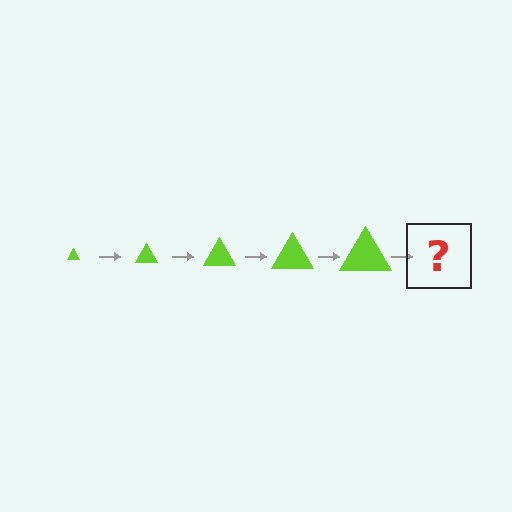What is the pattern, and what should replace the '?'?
The pattern is that the triangle gets progressively larger each step. The '?' should be a lime triangle, larger than the previous one.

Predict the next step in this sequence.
The next step is a lime triangle, larger than the previous one.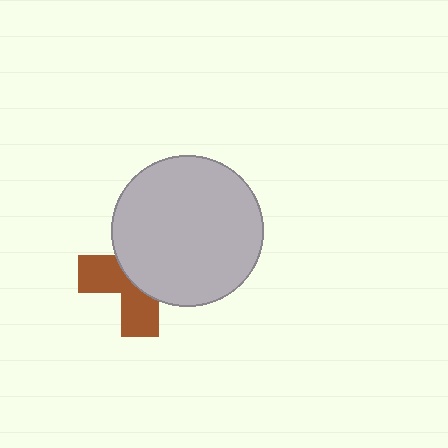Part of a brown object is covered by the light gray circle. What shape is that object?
It is a cross.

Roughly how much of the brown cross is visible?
A small part of it is visible (roughly 43%).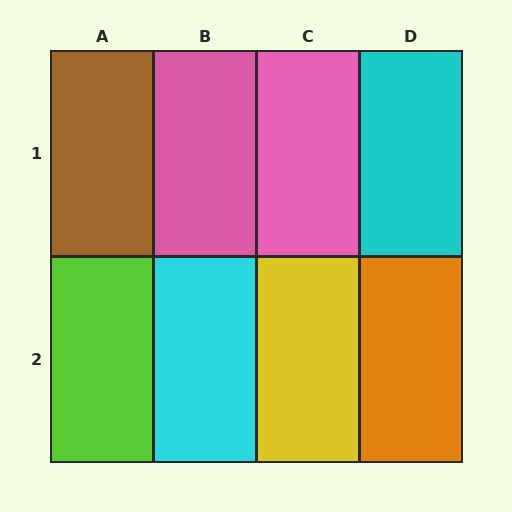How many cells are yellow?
1 cell is yellow.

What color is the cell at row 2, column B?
Cyan.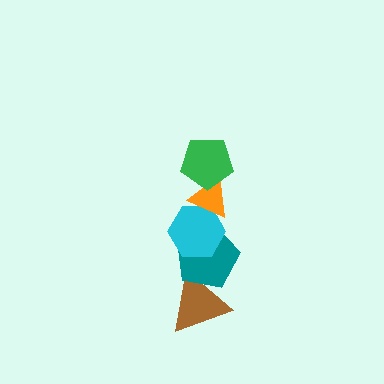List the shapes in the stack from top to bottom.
From top to bottom: the green pentagon, the orange triangle, the cyan hexagon, the teal pentagon, the brown triangle.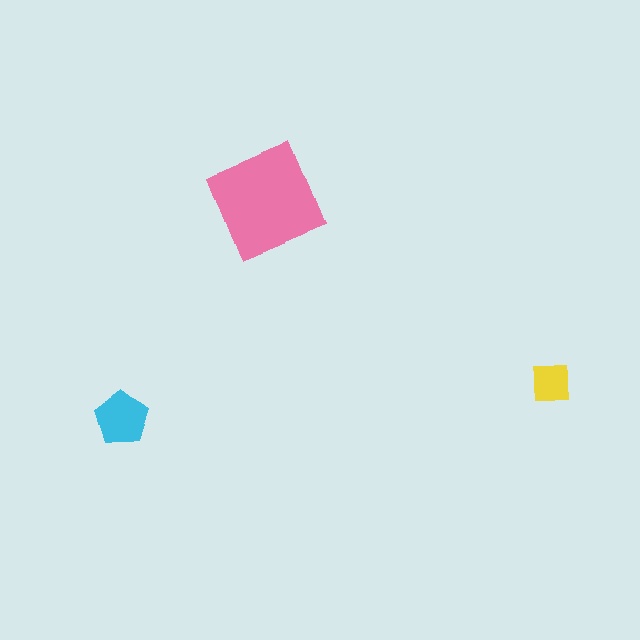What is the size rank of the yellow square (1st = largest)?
3rd.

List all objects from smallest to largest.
The yellow square, the cyan pentagon, the pink diamond.